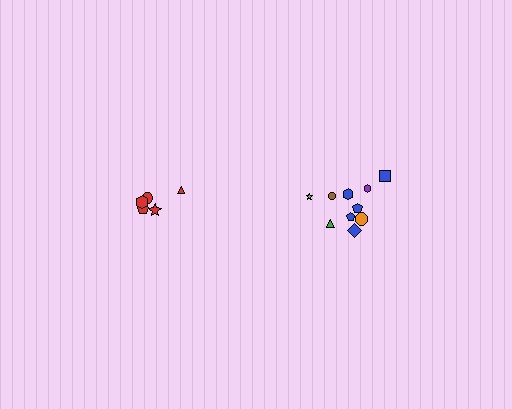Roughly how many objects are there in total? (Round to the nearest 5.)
Roughly 15 objects in total.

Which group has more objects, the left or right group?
The right group.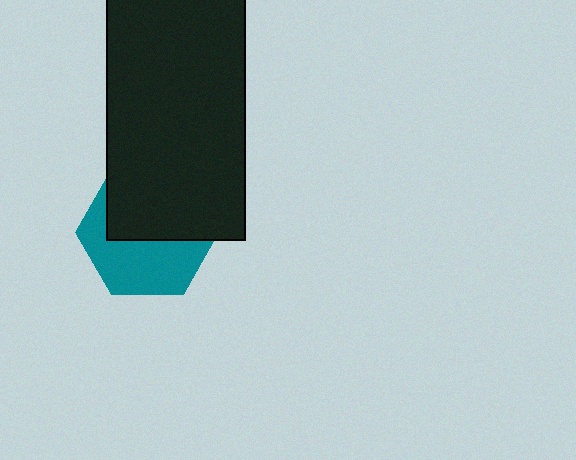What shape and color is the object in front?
The object in front is a black rectangle.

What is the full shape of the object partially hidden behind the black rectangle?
The partially hidden object is a teal hexagon.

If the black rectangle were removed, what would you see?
You would see the complete teal hexagon.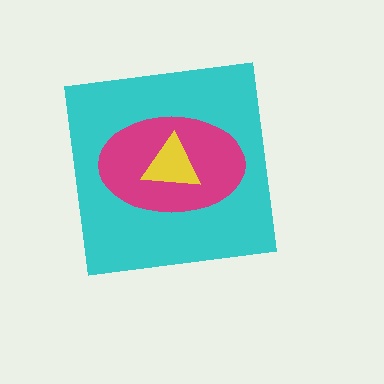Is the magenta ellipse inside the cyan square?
Yes.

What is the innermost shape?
The yellow triangle.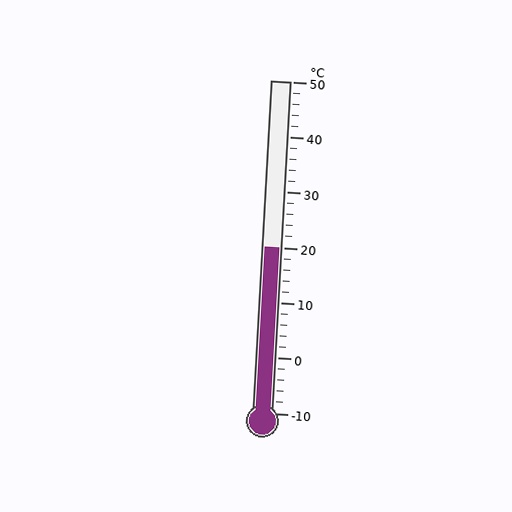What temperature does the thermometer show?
The thermometer shows approximately 20°C.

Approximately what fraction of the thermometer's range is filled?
The thermometer is filled to approximately 50% of its range.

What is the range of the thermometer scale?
The thermometer scale ranges from -10°C to 50°C.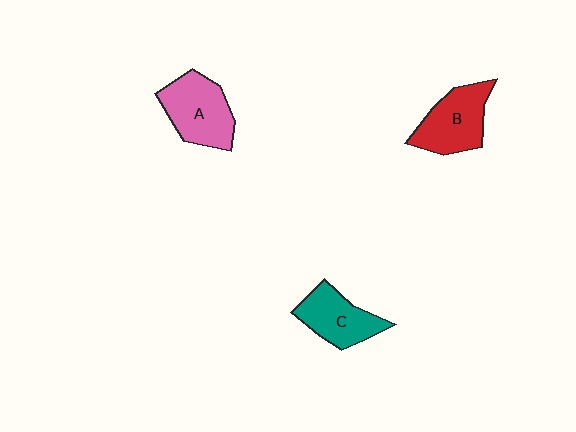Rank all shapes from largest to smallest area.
From largest to smallest: A (pink), B (red), C (teal).